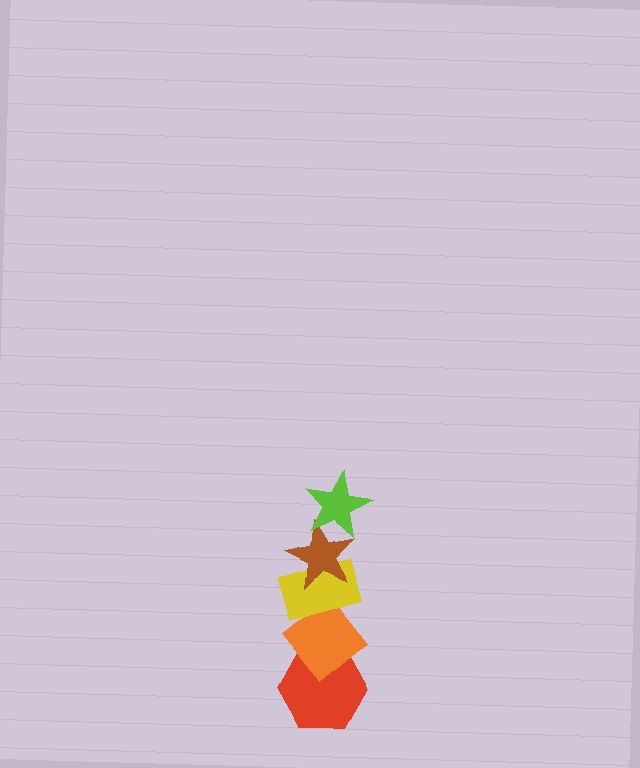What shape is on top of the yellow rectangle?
The brown star is on top of the yellow rectangle.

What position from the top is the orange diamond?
The orange diamond is 4th from the top.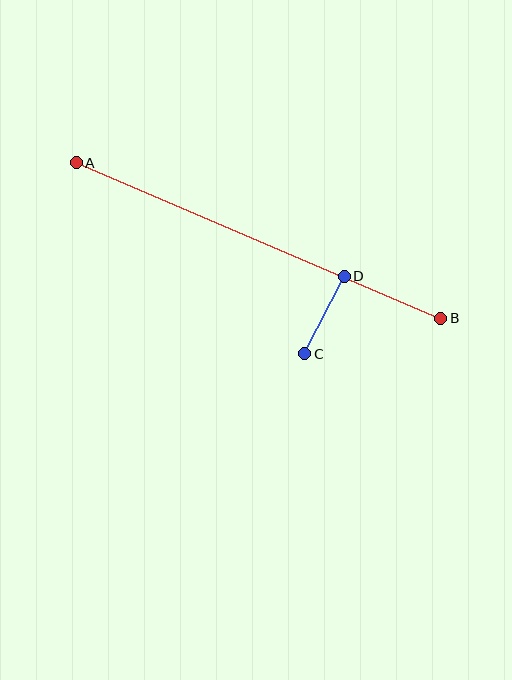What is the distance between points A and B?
The distance is approximately 396 pixels.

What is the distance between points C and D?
The distance is approximately 87 pixels.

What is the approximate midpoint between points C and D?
The midpoint is at approximately (324, 315) pixels.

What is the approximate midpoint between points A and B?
The midpoint is at approximately (258, 240) pixels.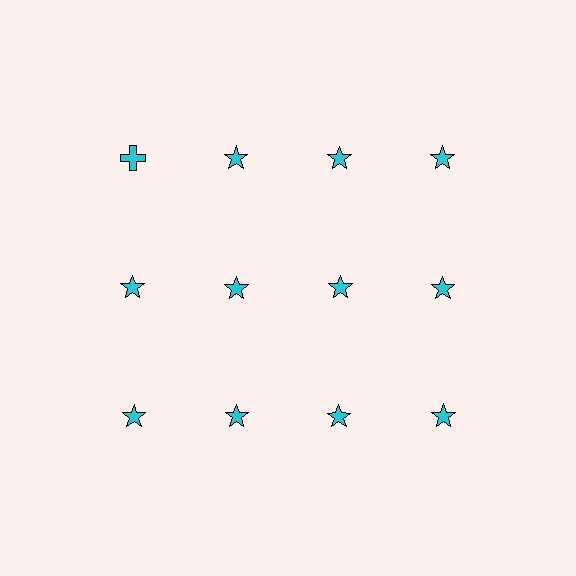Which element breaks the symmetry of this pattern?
The cyan cross in the top row, leftmost column breaks the symmetry. All other shapes are cyan stars.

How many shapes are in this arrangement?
There are 12 shapes arranged in a grid pattern.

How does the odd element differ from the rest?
It has a different shape: cross instead of star.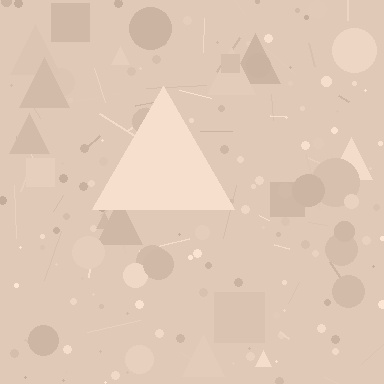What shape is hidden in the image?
A triangle is hidden in the image.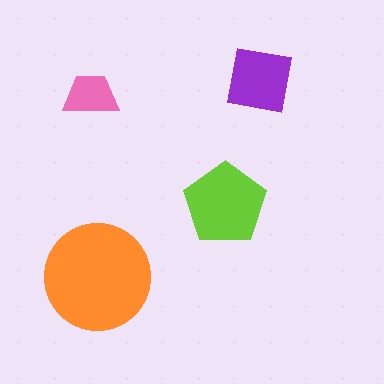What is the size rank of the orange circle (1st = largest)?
1st.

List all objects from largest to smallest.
The orange circle, the lime pentagon, the purple square, the pink trapezoid.